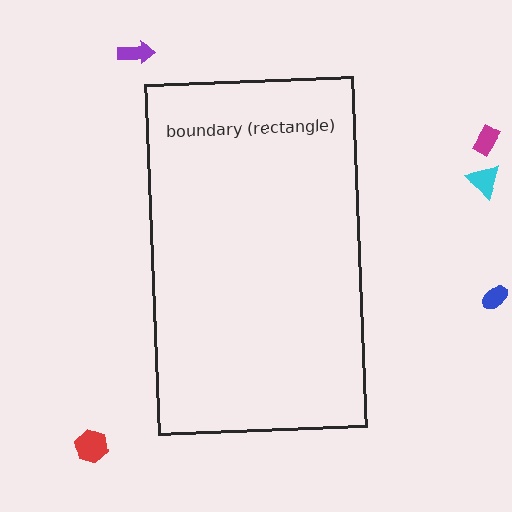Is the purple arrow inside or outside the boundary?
Outside.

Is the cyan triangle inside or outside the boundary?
Outside.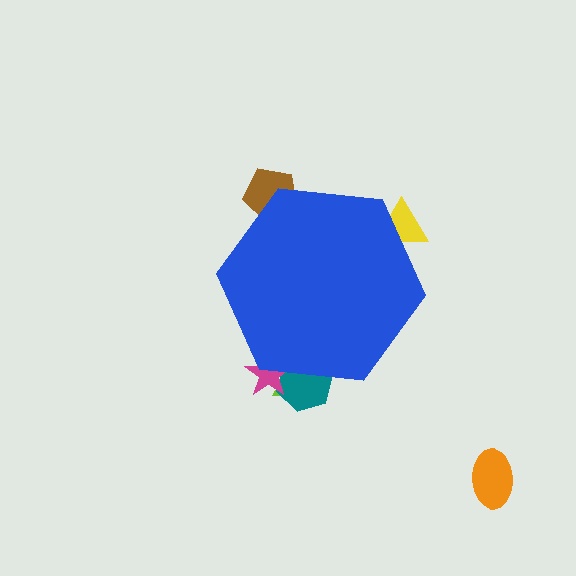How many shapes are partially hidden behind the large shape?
5 shapes are partially hidden.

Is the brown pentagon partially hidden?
Yes, the brown pentagon is partially hidden behind the blue hexagon.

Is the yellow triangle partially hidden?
Yes, the yellow triangle is partially hidden behind the blue hexagon.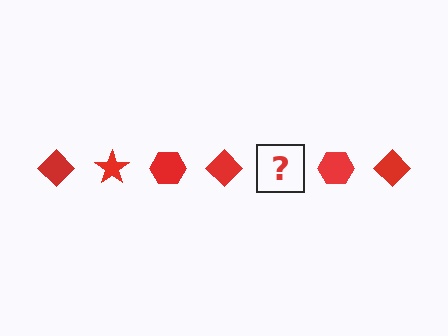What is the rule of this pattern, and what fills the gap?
The rule is that the pattern cycles through diamond, star, hexagon shapes in red. The gap should be filled with a red star.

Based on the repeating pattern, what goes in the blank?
The blank should be a red star.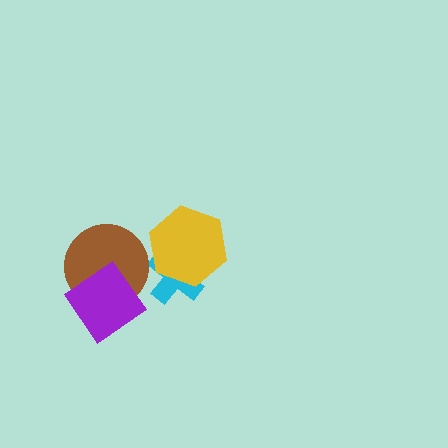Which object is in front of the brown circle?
The purple diamond is in front of the brown circle.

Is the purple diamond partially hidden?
No, no other shape covers it.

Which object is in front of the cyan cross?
The yellow hexagon is in front of the cyan cross.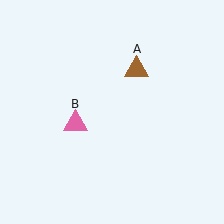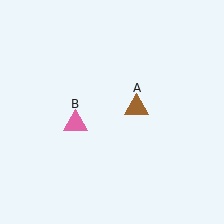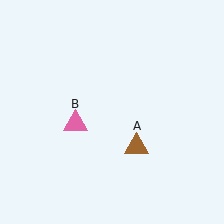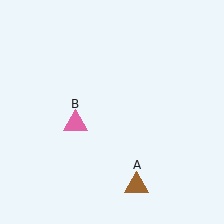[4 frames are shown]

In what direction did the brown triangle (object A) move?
The brown triangle (object A) moved down.